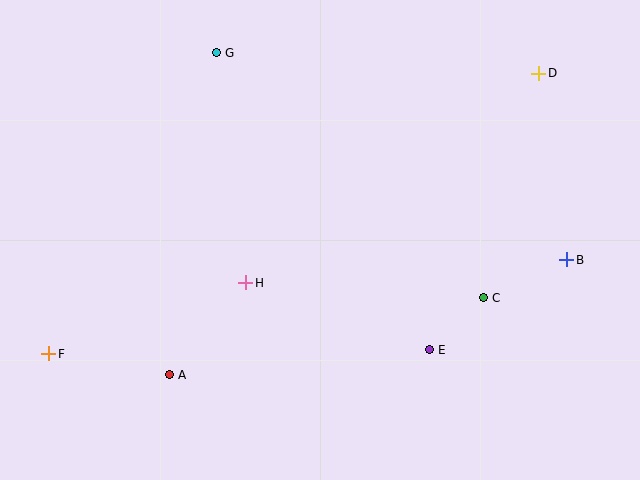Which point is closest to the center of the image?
Point H at (246, 283) is closest to the center.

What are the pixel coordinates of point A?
Point A is at (169, 375).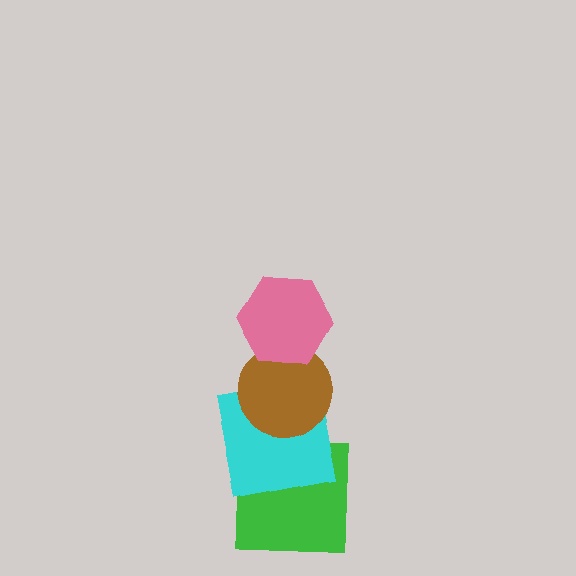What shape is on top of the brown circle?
The pink hexagon is on top of the brown circle.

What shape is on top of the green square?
The cyan square is on top of the green square.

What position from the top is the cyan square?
The cyan square is 3rd from the top.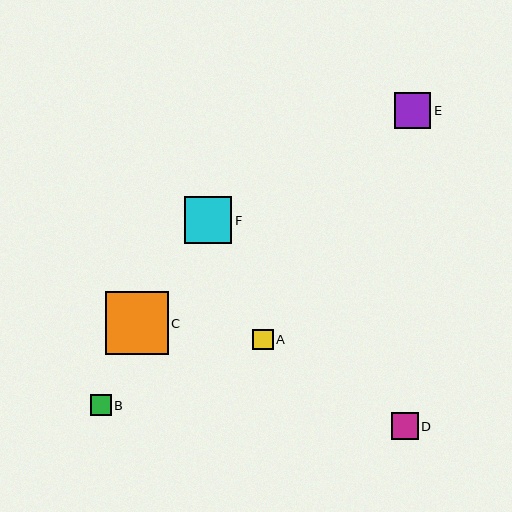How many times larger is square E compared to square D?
Square E is approximately 1.3 times the size of square D.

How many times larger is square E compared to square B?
Square E is approximately 1.7 times the size of square B.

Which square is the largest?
Square C is the largest with a size of approximately 63 pixels.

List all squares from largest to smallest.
From largest to smallest: C, F, E, D, B, A.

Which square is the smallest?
Square A is the smallest with a size of approximately 21 pixels.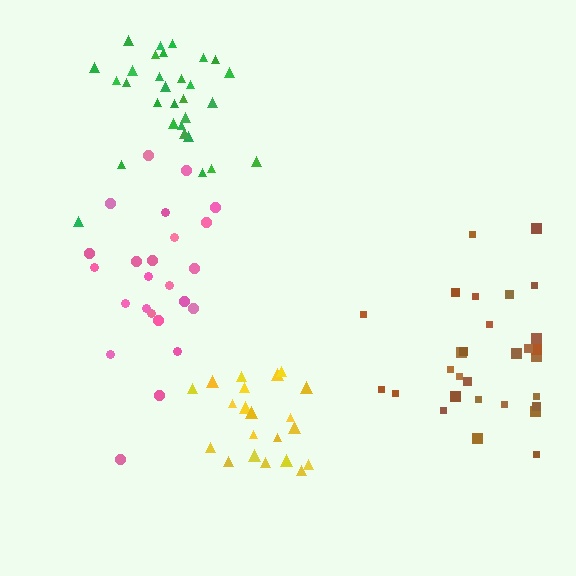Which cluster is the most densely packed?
Yellow.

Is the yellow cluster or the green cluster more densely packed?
Yellow.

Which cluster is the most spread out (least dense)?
Pink.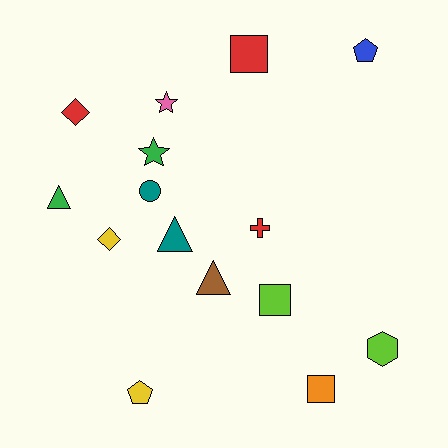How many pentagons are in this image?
There are 2 pentagons.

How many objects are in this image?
There are 15 objects.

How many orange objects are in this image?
There is 1 orange object.